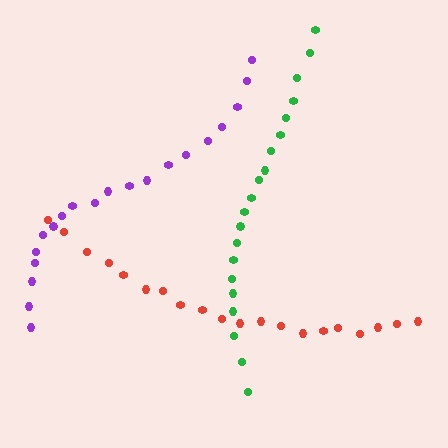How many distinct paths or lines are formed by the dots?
There are 3 distinct paths.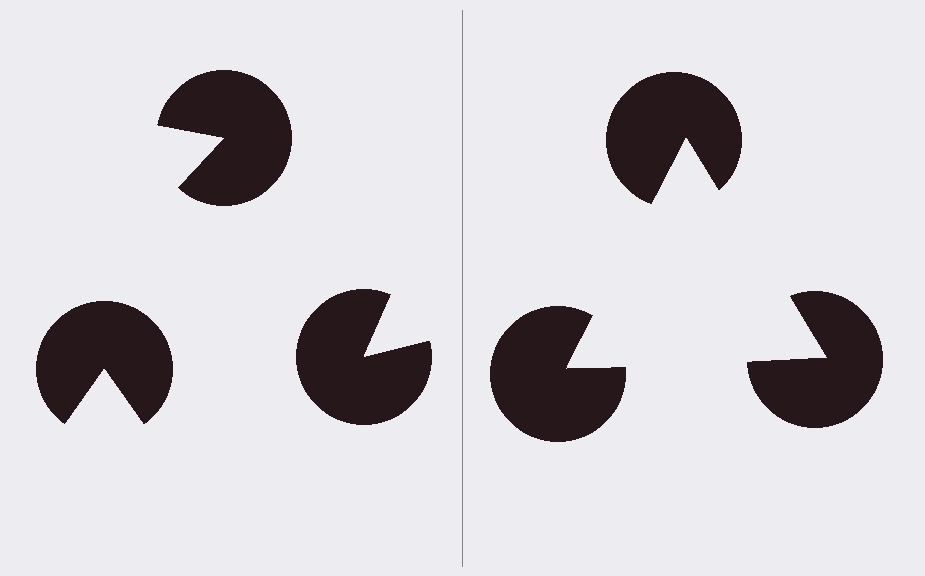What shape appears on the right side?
An illusory triangle.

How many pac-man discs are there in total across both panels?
6 — 3 on each side.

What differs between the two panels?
The pac-man discs are positioned identically on both sides; only the wedge orientations differ. On the right they align to a triangle; on the left they are misaligned.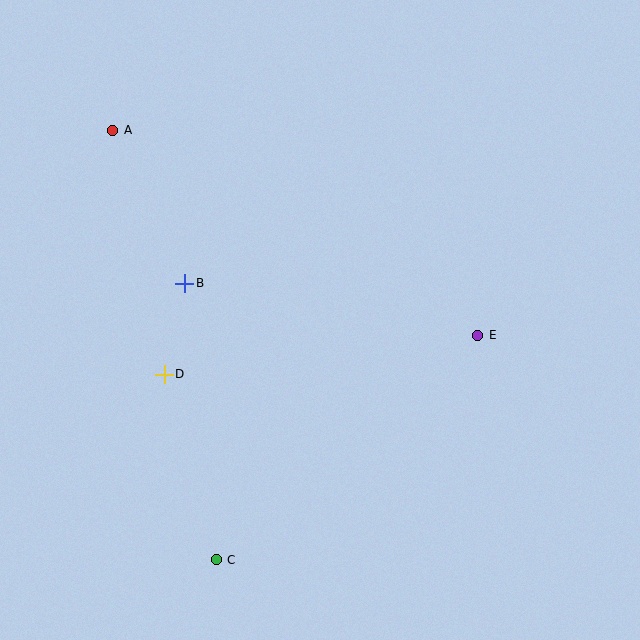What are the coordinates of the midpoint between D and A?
The midpoint between D and A is at (139, 252).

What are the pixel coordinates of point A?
Point A is at (113, 130).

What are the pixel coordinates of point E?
Point E is at (478, 335).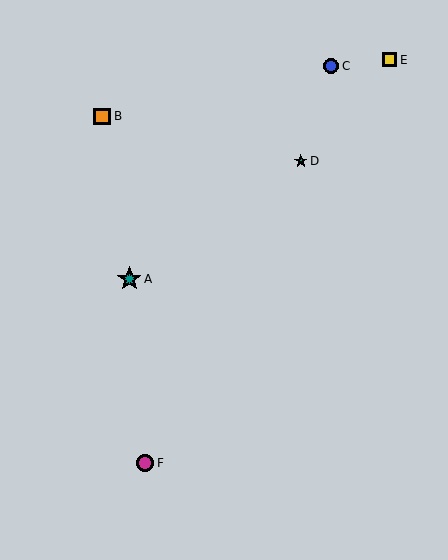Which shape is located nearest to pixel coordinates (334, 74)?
The blue circle (labeled C) at (331, 66) is nearest to that location.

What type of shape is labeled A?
Shape A is a teal star.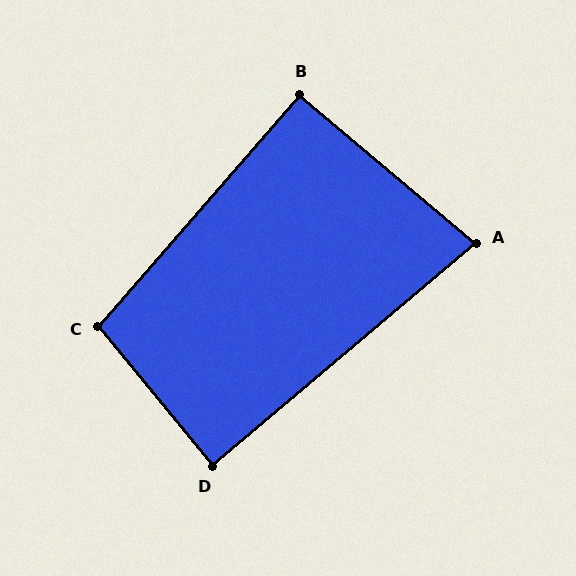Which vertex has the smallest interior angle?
A, at approximately 80 degrees.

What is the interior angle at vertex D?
Approximately 89 degrees (approximately right).